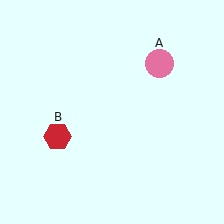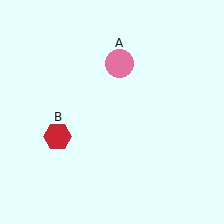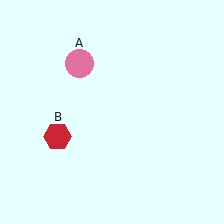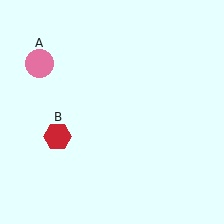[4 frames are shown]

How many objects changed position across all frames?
1 object changed position: pink circle (object A).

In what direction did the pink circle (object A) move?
The pink circle (object A) moved left.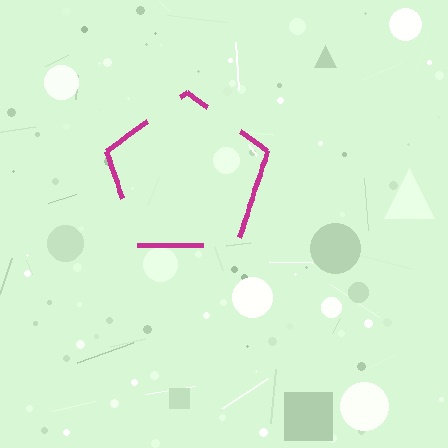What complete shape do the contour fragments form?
The contour fragments form a pentagon.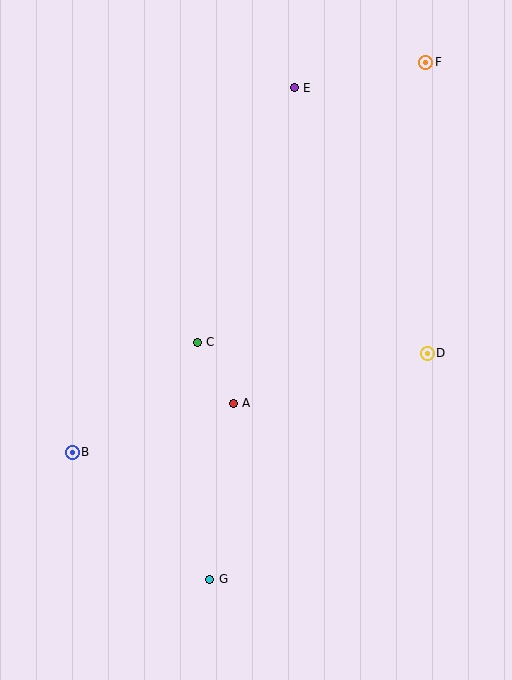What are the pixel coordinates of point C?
Point C is at (197, 342).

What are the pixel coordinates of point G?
Point G is at (210, 579).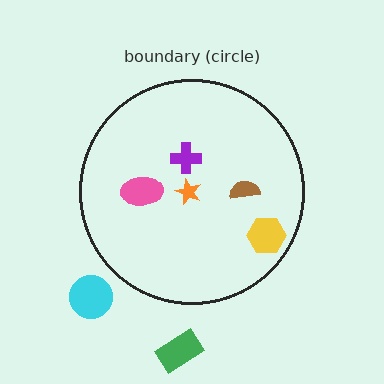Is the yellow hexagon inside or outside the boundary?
Inside.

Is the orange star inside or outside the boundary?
Inside.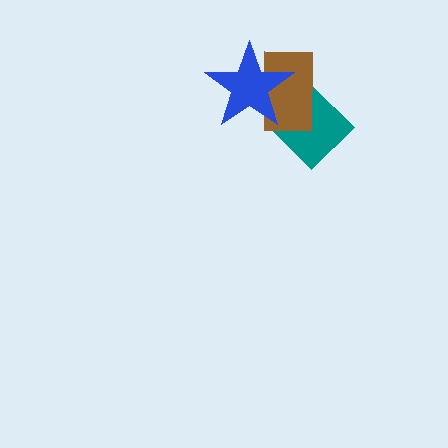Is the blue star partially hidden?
No, no other shape covers it.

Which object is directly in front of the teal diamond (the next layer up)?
The brown rectangle is directly in front of the teal diamond.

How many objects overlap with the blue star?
2 objects overlap with the blue star.